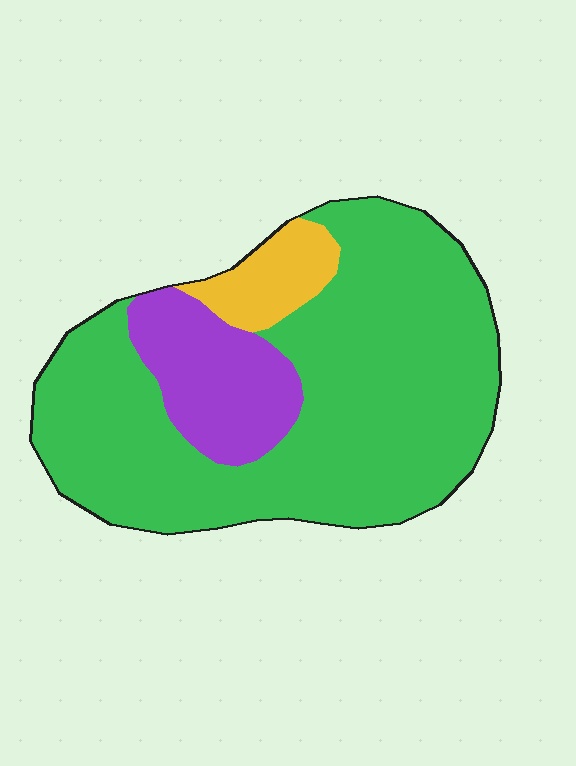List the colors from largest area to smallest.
From largest to smallest: green, purple, yellow.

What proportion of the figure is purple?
Purple covers roughly 15% of the figure.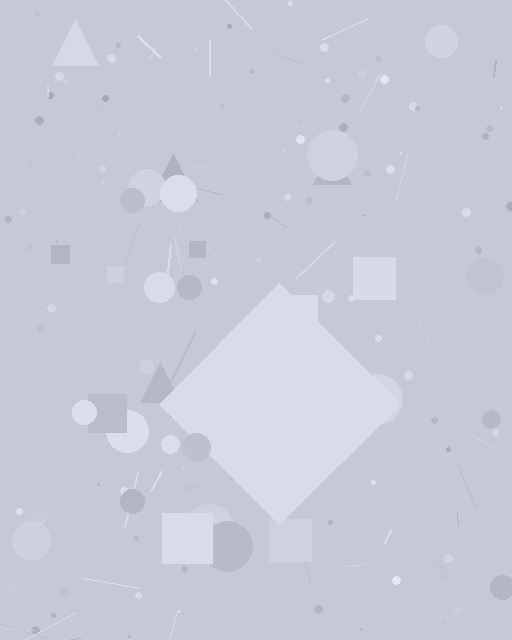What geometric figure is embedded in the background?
A diamond is embedded in the background.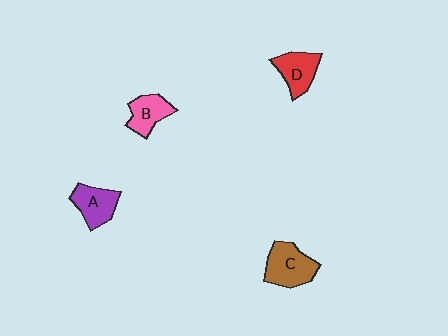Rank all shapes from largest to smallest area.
From largest to smallest: C (brown), A (purple), D (red), B (pink).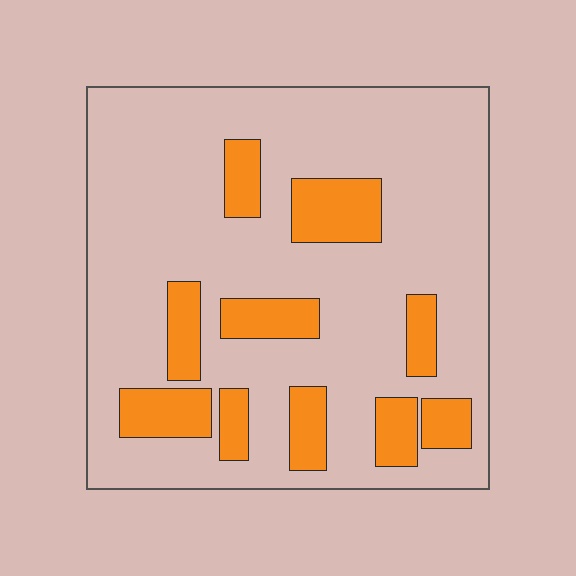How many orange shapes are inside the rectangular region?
10.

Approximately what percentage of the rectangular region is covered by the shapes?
Approximately 20%.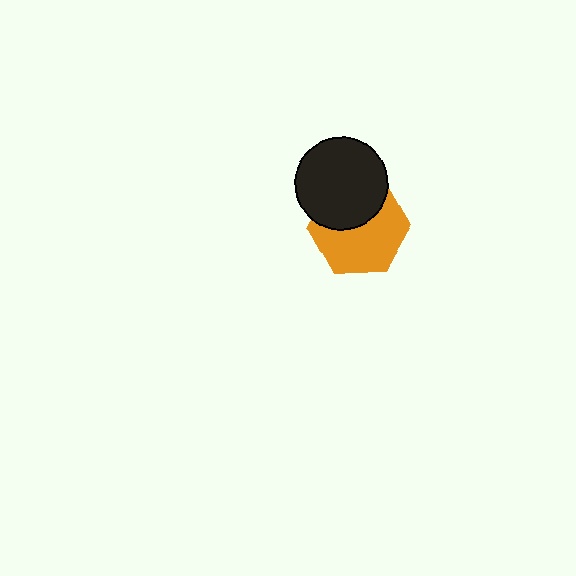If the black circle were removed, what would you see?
You would see the complete orange hexagon.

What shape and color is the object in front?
The object in front is a black circle.